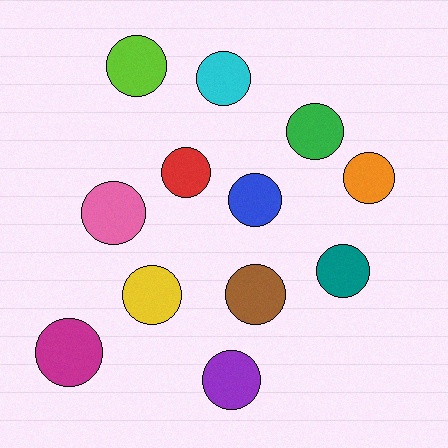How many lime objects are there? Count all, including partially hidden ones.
There is 1 lime object.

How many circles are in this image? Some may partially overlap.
There are 12 circles.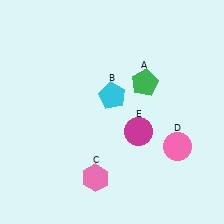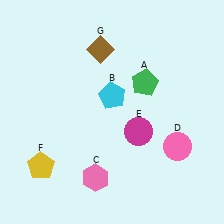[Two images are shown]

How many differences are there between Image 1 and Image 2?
There are 2 differences between the two images.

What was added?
A yellow pentagon (F), a brown diamond (G) were added in Image 2.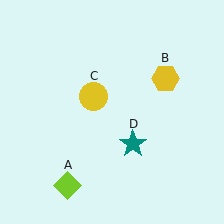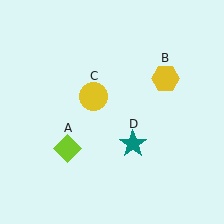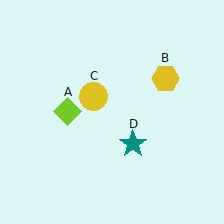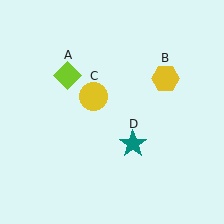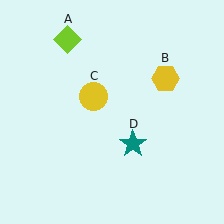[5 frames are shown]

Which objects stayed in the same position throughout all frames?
Yellow hexagon (object B) and yellow circle (object C) and teal star (object D) remained stationary.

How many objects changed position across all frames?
1 object changed position: lime diamond (object A).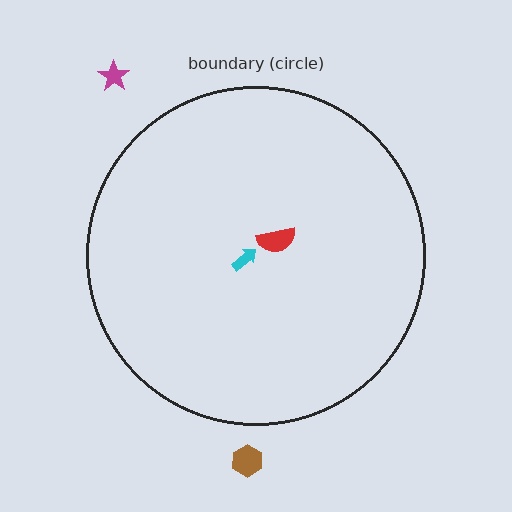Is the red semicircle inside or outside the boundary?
Inside.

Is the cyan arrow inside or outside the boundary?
Inside.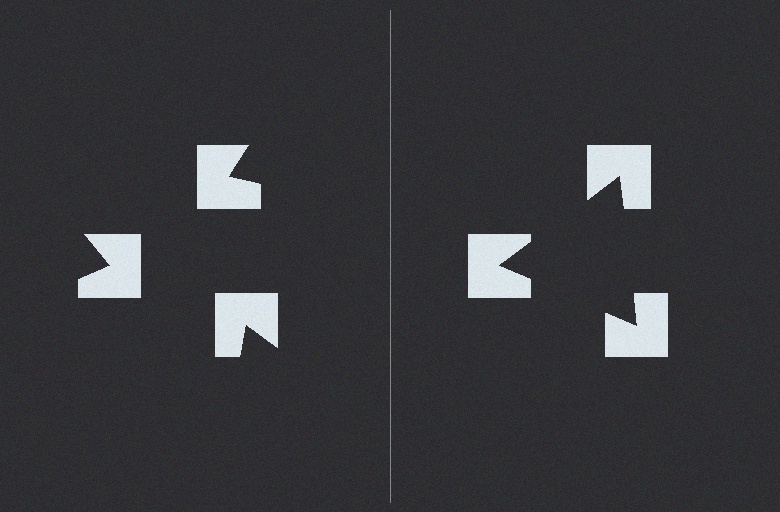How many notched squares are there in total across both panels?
6 — 3 on each side.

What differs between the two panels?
The notched squares are positioned identically on both sides; only the wedge orientations differ. On the right they align to a triangle; on the left they are misaligned.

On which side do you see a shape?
An illusory triangle appears on the right side. On the left side the wedge cuts are rotated, so no coherent shape forms.